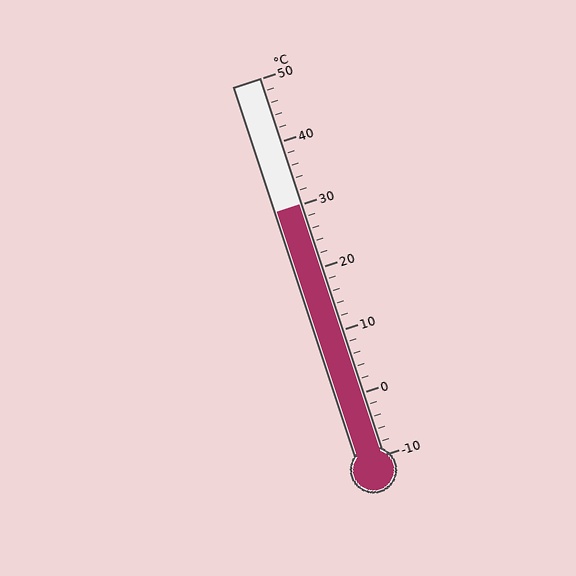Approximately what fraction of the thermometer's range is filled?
The thermometer is filled to approximately 65% of its range.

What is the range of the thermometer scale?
The thermometer scale ranges from -10°C to 50°C.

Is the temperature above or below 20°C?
The temperature is above 20°C.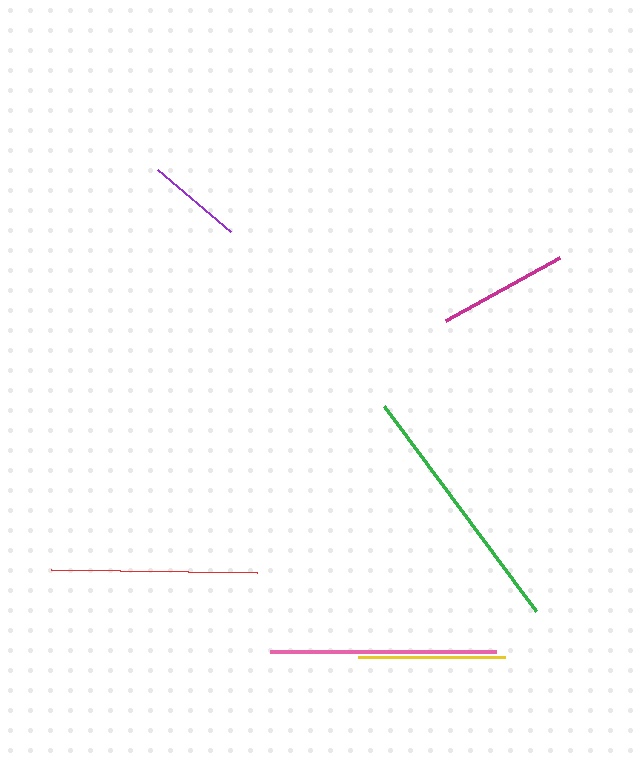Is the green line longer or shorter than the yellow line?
The green line is longer than the yellow line.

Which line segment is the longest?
The green line is the longest at approximately 255 pixels.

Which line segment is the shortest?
The purple line is the shortest at approximately 96 pixels.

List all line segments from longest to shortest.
From longest to shortest: green, pink, red, yellow, magenta, purple.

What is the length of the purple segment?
The purple segment is approximately 96 pixels long.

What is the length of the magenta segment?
The magenta segment is approximately 130 pixels long.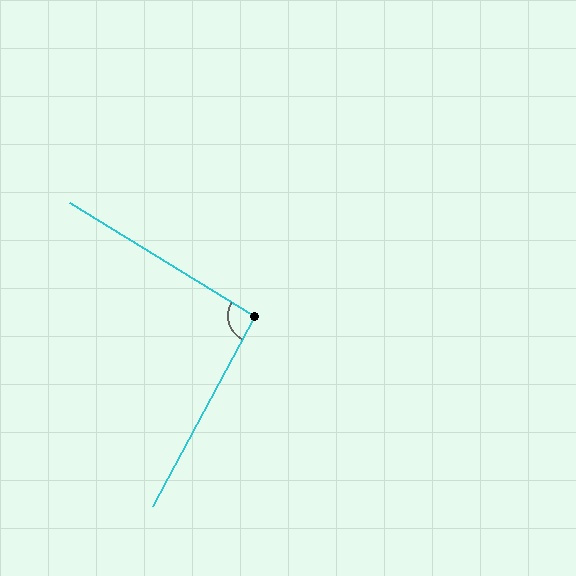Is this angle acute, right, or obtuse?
It is approximately a right angle.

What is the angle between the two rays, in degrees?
Approximately 93 degrees.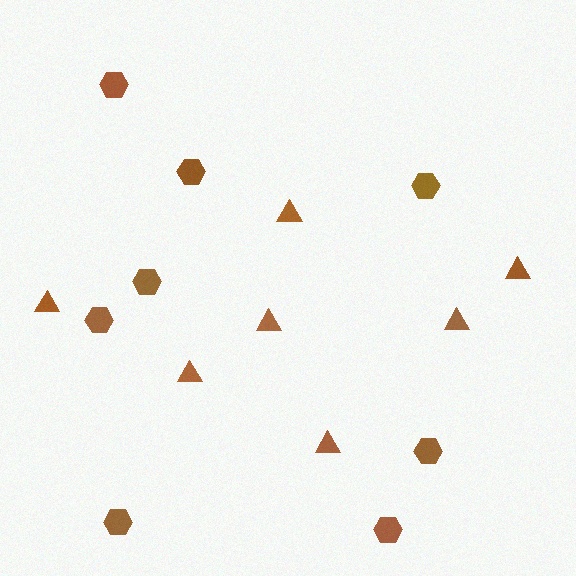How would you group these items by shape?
There are 2 groups: one group of triangles (7) and one group of hexagons (8).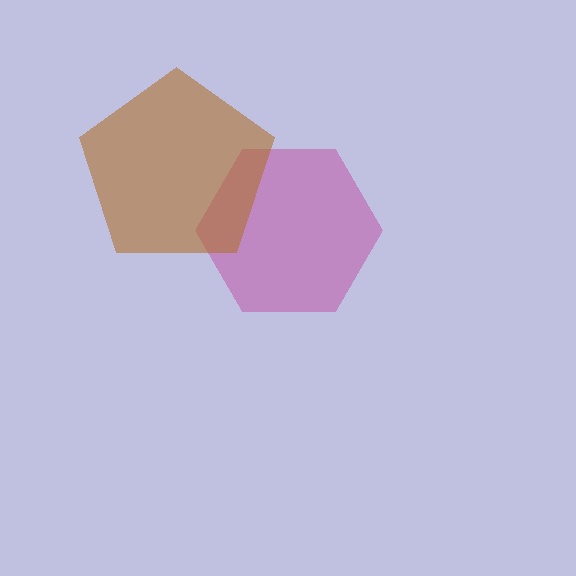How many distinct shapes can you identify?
There are 2 distinct shapes: a magenta hexagon, a brown pentagon.